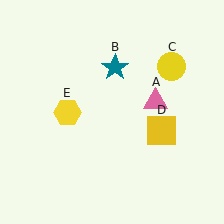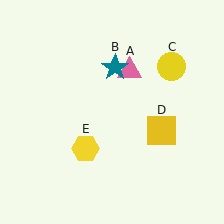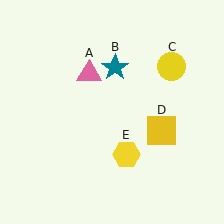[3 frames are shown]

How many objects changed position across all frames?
2 objects changed position: pink triangle (object A), yellow hexagon (object E).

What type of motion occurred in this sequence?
The pink triangle (object A), yellow hexagon (object E) rotated counterclockwise around the center of the scene.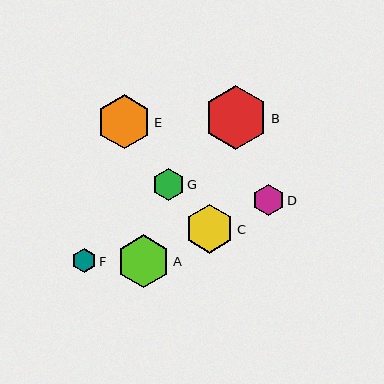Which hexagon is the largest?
Hexagon B is the largest with a size of approximately 64 pixels.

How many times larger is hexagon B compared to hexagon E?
Hexagon B is approximately 1.2 times the size of hexagon E.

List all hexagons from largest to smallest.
From largest to smallest: B, E, A, C, G, D, F.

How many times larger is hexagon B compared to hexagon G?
Hexagon B is approximately 2.0 times the size of hexagon G.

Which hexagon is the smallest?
Hexagon F is the smallest with a size of approximately 24 pixels.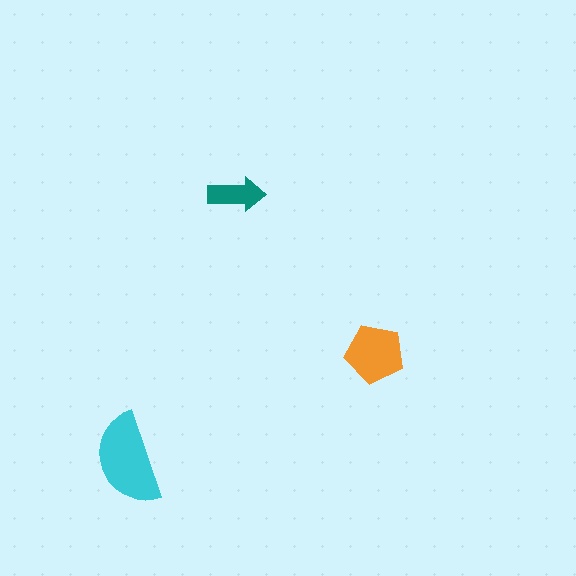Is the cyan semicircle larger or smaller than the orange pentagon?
Larger.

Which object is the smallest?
The teal arrow.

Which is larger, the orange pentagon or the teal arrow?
The orange pentagon.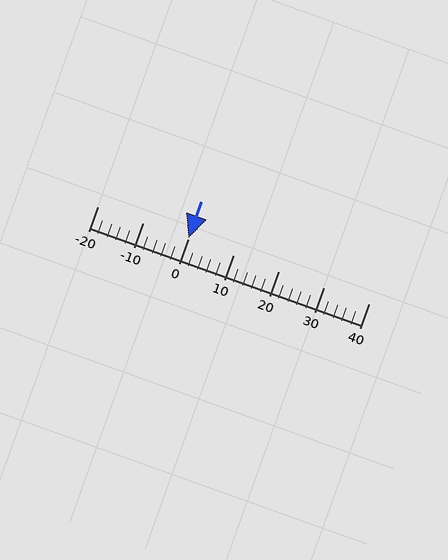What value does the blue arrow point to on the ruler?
The blue arrow points to approximately 0.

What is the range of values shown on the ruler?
The ruler shows values from -20 to 40.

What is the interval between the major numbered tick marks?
The major tick marks are spaced 10 units apart.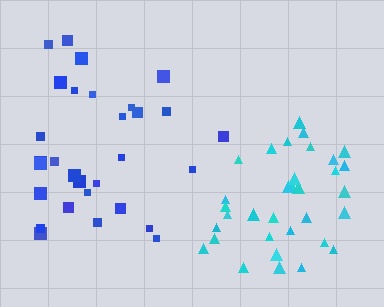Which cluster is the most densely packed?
Cyan.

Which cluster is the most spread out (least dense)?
Blue.